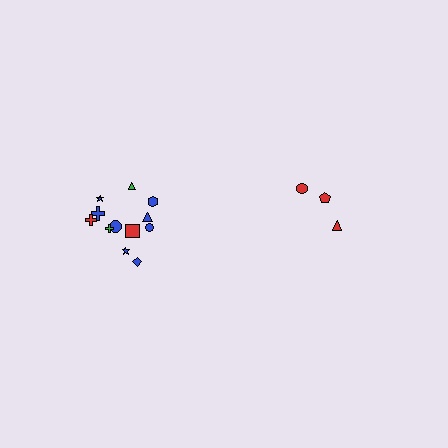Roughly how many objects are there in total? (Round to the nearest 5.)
Roughly 15 objects in total.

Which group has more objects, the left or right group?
The left group.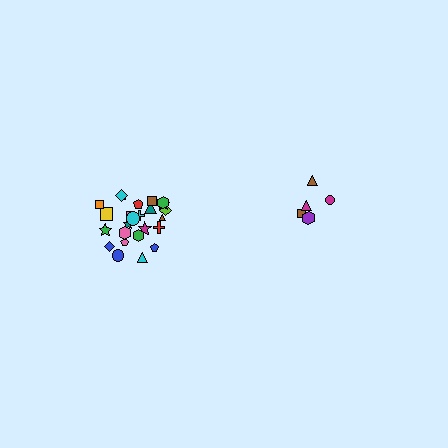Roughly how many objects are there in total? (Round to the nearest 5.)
Roughly 30 objects in total.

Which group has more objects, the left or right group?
The left group.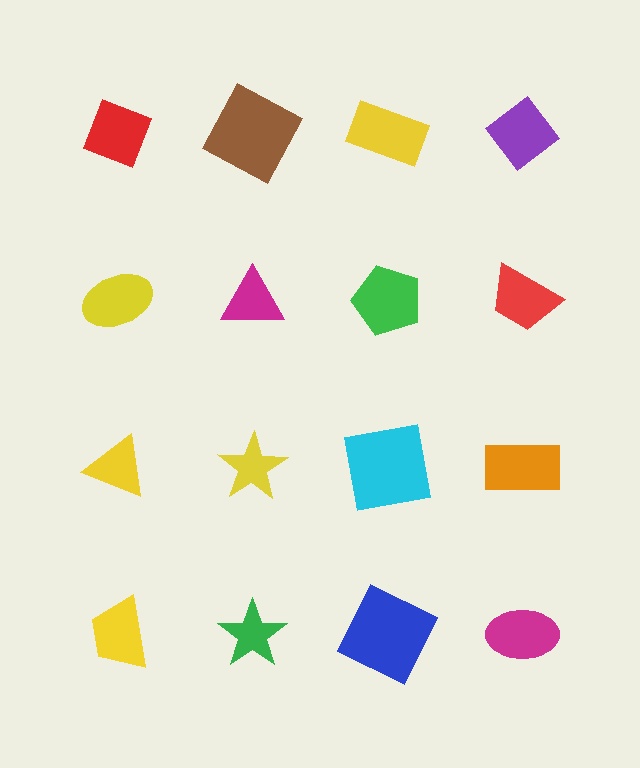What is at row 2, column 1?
A yellow ellipse.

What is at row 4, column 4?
A magenta ellipse.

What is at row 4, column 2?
A green star.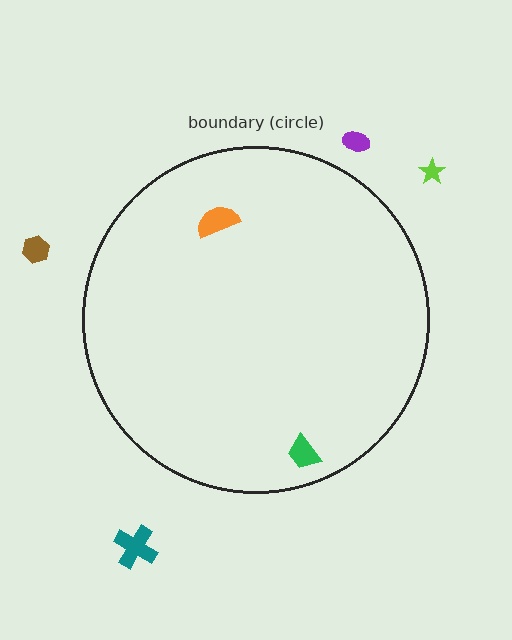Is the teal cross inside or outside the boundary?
Outside.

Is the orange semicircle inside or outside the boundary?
Inside.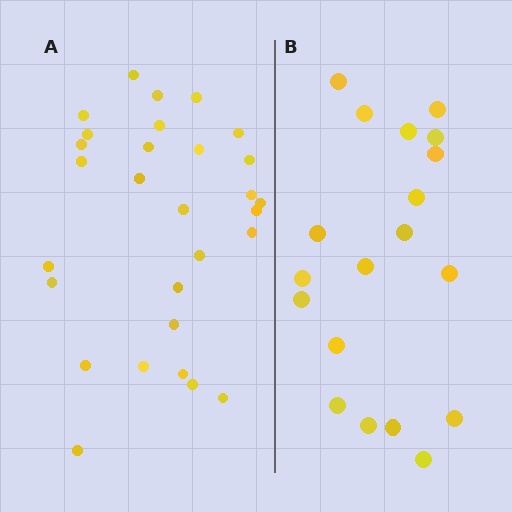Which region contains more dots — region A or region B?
Region A (the left region) has more dots.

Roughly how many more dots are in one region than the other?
Region A has roughly 10 or so more dots than region B.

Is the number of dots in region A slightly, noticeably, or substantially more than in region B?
Region A has substantially more. The ratio is roughly 1.5 to 1.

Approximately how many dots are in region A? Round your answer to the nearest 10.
About 30 dots. (The exact count is 29, which rounds to 30.)